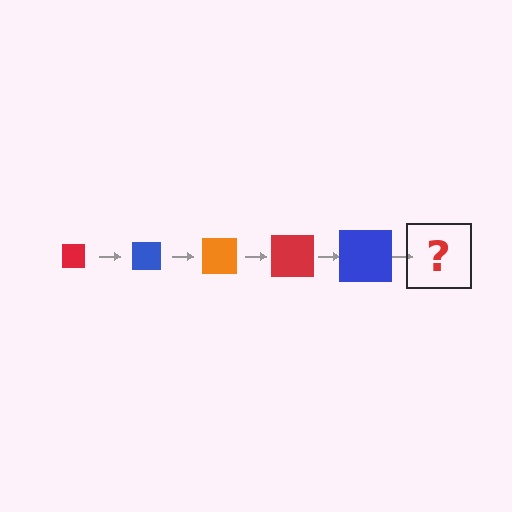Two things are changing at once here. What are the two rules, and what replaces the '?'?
The two rules are that the square grows larger each step and the color cycles through red, blue, and orange. The '?' should be an orange square, larger than the previous one.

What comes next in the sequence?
The next element should be an orange square, larger than the previous one.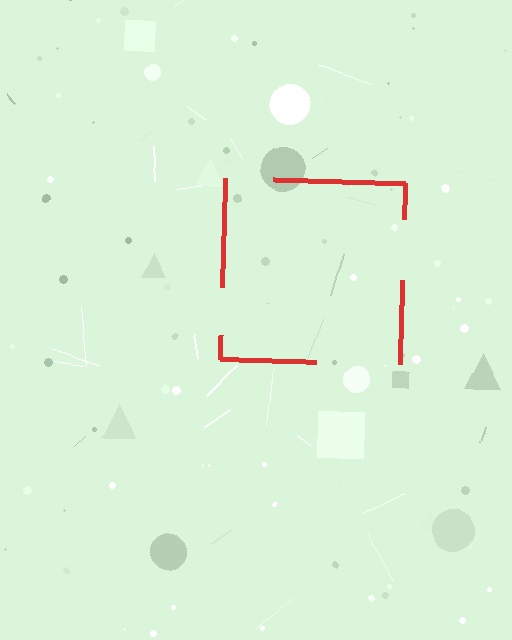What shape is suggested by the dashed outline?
The dashed outline suggests a square.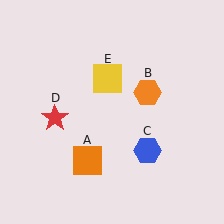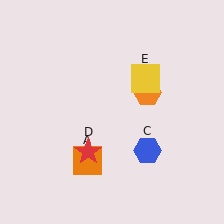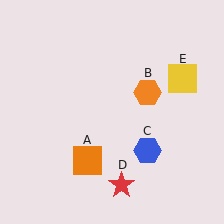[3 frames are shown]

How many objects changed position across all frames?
2 objects changed position: red star (object D), yellow square (object E).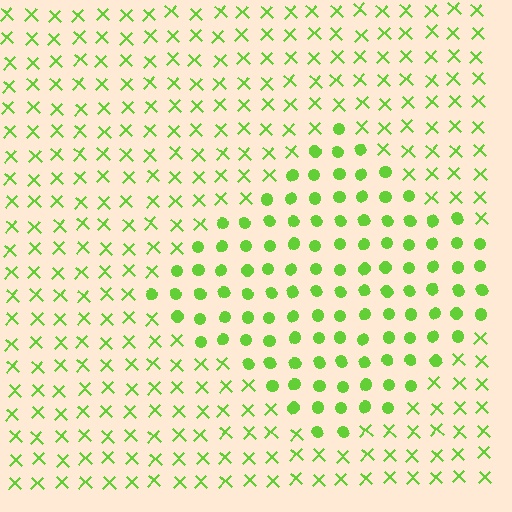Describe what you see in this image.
The image is filled with small lime elements arranged in a uniform grid. A diamond-shaped region contains circles, while the surrounding area contains X marks. The boundary is defined purely by the change in element shape.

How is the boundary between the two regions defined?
The boundary is defined by a change in element shape: circles inside vs. X marks outside. All elements share the same color and spacing.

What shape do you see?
I see a diamond.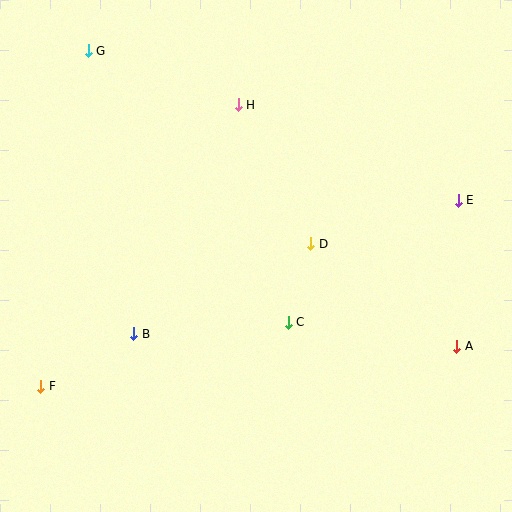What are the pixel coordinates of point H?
Point H is at (238, 105).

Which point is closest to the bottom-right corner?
Point A is closest to the bottom-right corner.